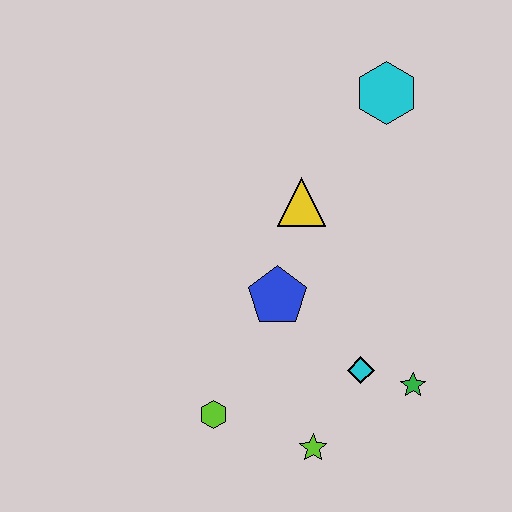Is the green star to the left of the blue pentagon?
No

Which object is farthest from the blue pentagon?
The cyan hexagon is farthest from the blue pentagon.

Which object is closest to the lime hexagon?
The lime star is closest to the lime hexagon.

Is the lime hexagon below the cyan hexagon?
Yes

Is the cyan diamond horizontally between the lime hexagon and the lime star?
No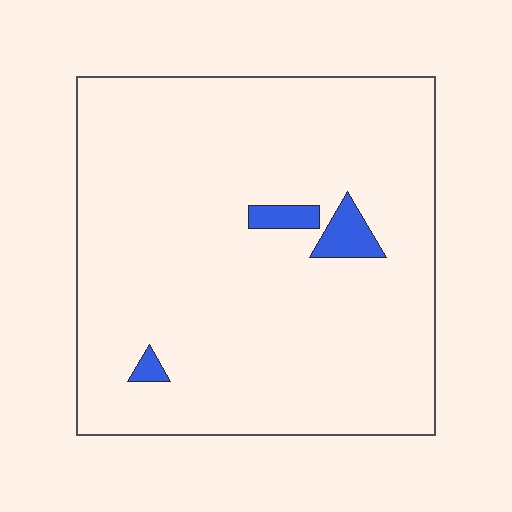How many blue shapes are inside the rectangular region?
3.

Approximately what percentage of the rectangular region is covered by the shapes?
Approximately 5%.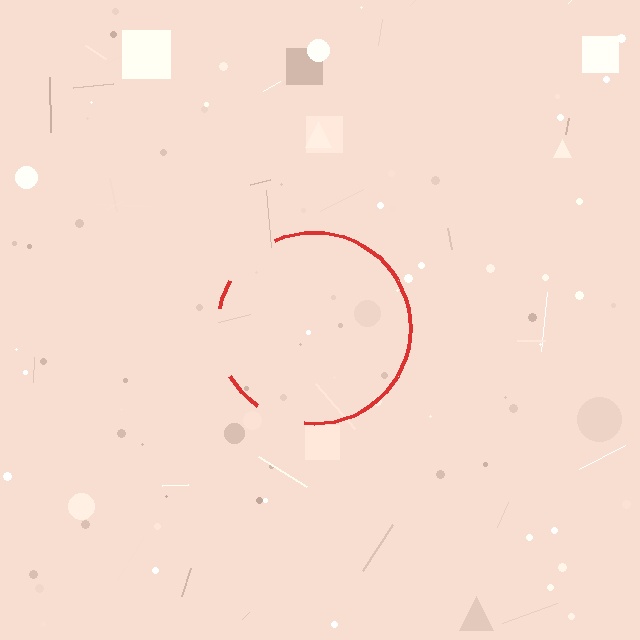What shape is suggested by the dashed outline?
The dashed outline suggests a circle.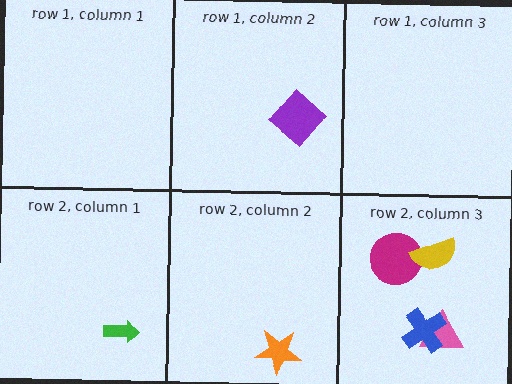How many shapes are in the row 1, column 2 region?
1.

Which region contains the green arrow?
The row 2, column 1 region.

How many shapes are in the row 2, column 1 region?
1.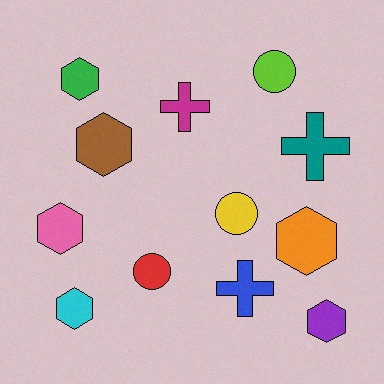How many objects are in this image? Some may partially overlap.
There are 12 objects.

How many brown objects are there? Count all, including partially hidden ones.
There is 1 brown object.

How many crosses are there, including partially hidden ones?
There are 3 crosses.